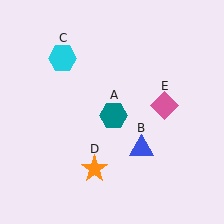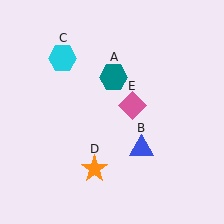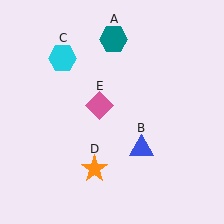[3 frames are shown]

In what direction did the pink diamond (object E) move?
The pink diamond (object E) moved left.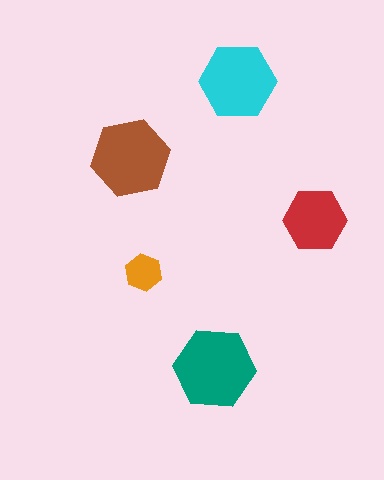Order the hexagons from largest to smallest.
the teal one, the brown one, the cyan one, the red one, the orange one.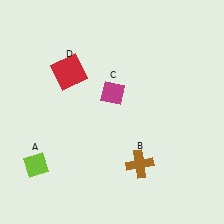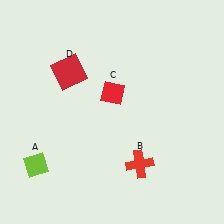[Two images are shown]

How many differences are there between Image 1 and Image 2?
There are 2 differences between the two images.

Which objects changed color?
B changed from brown to red. C changed from magenta to red.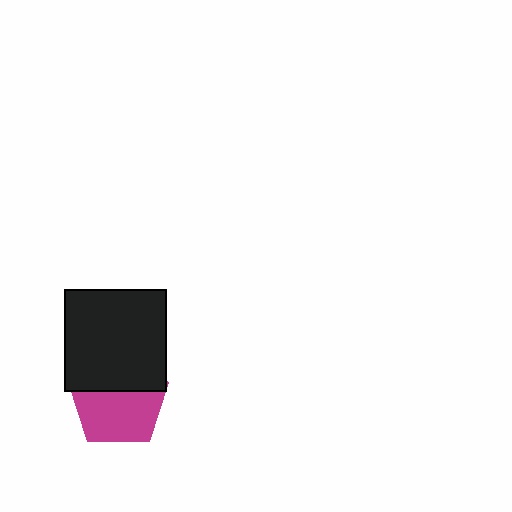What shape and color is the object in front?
The object in front is a black square.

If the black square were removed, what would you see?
You would see the complete magenta pentagon.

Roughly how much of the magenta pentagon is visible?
About half of it is visible (roughly 59%).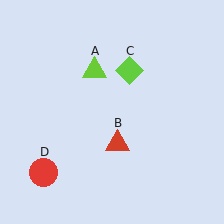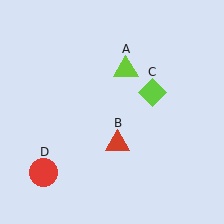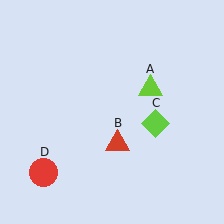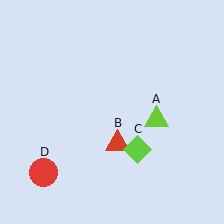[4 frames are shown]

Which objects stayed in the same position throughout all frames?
Red triangle (object B) and red circle (object D) remained stationary.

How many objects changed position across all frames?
2 objects changed position: lime triangle (object A), lime diamond (object C).